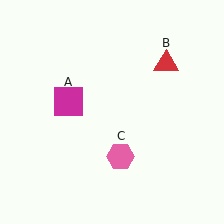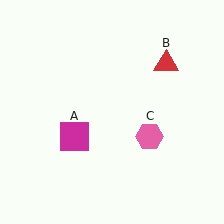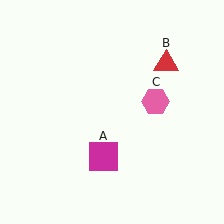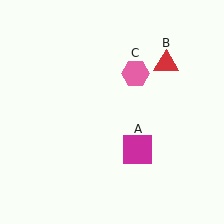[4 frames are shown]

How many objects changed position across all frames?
2 objects changed position: magenta square (object A), pink hexagon (object C).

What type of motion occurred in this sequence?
The magenta square (object A), pink hexagon (object C) rotated counterclockwise around the center of the scene.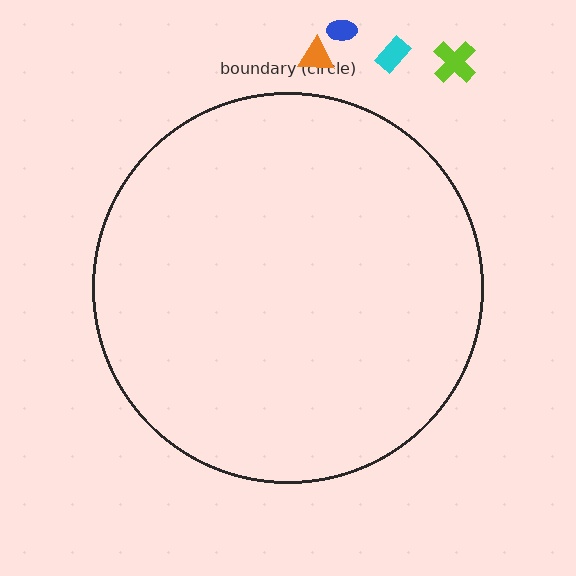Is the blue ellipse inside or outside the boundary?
Outside.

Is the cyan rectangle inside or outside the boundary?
Outside.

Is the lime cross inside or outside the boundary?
Outside.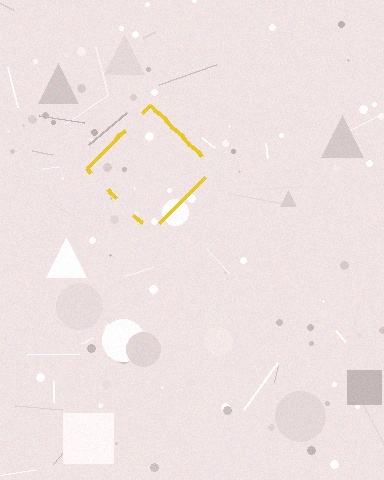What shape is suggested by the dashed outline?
The dashed outline suggests a diamond.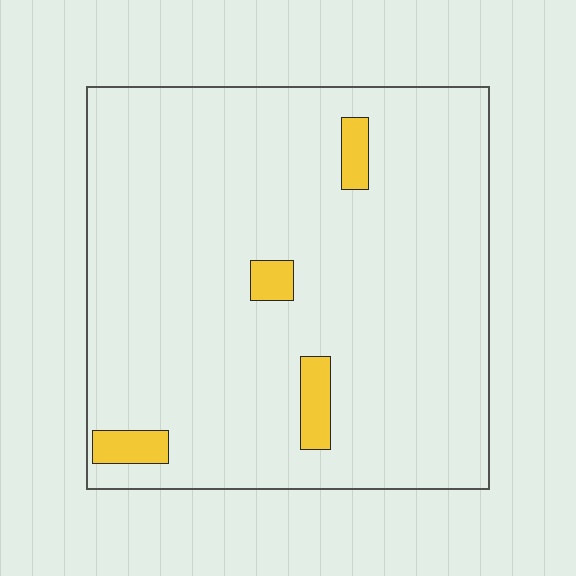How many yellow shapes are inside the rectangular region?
4.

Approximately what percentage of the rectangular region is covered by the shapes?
Approximately 5%.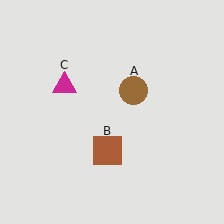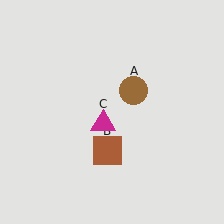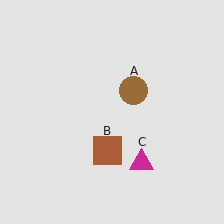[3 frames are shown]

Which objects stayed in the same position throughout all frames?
Brown circle (object A) and brown square (object B) remained stationary.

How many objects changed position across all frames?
1 object changed position: magenta triangle (object C).